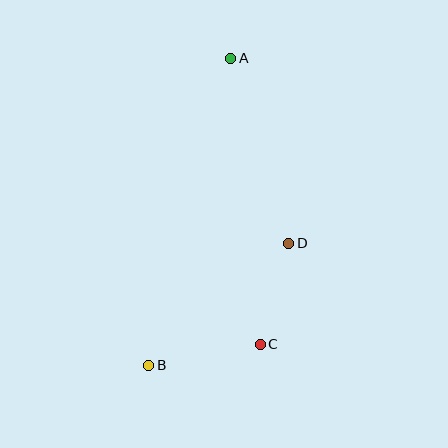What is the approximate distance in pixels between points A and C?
The distance between A and C is approximately 288 pixels.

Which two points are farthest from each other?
Points A and B are farthest from each other.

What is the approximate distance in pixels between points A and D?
The distance between A and D is approximately 194 pixels.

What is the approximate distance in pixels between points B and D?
The distance between B and D is approximately 186 pixels.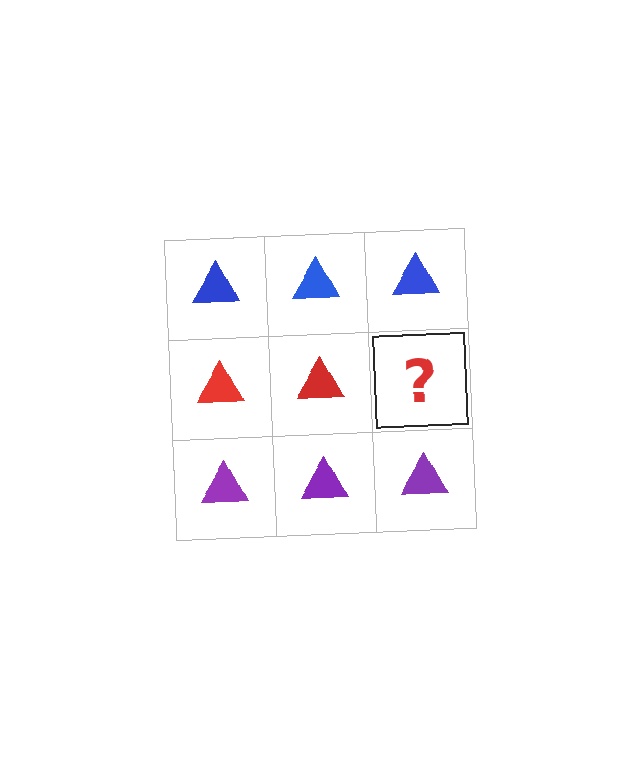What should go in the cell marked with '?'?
The missing cell should contain a red triangle.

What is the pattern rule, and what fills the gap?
The rule is that each row has a consistent color. The gap should be filled with a red triangle.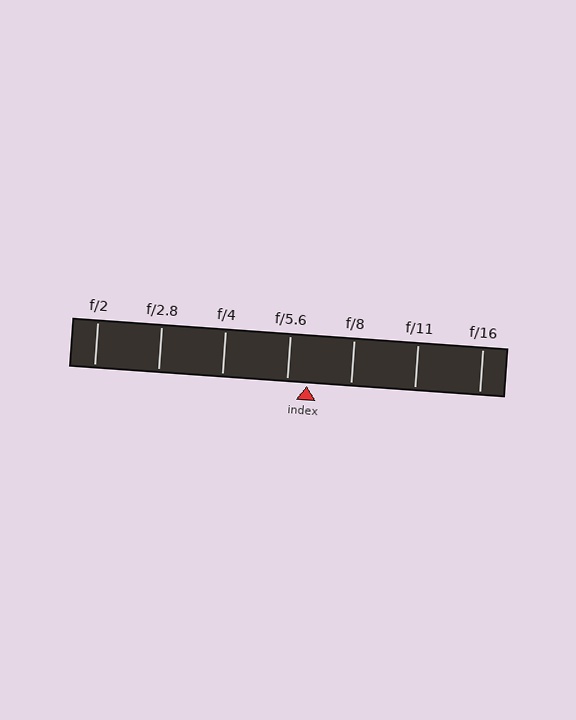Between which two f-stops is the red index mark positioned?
The index mark is between f/5.6 and f/8.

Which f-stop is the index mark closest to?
The index mark is closest to f/5.6.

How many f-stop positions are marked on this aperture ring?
There are 7 f-stop positions marked.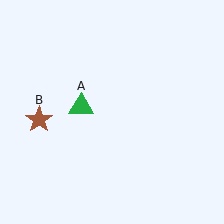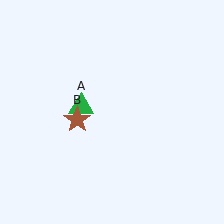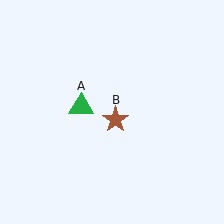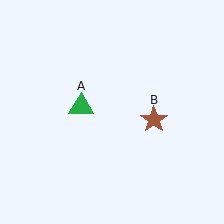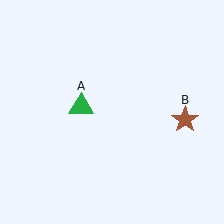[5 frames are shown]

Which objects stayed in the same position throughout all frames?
Green triangle (object A) remained stationary.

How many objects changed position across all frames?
1 object changed position: brown star (object B).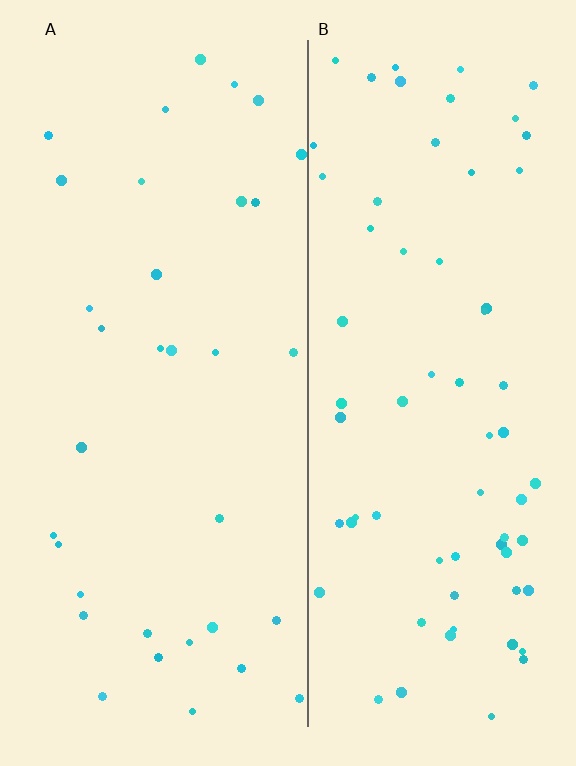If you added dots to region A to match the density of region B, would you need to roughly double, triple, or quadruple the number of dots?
Approximately double.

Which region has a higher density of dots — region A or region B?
B (the right).